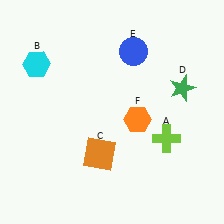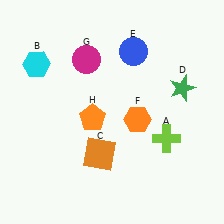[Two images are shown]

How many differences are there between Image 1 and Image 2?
There are 2 differences between the two images.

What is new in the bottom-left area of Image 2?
An orange pentagon (H) was added in the bottom-left area of Image 2.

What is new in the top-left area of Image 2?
A magenta circle (G) was added in the top-left area of Image 2.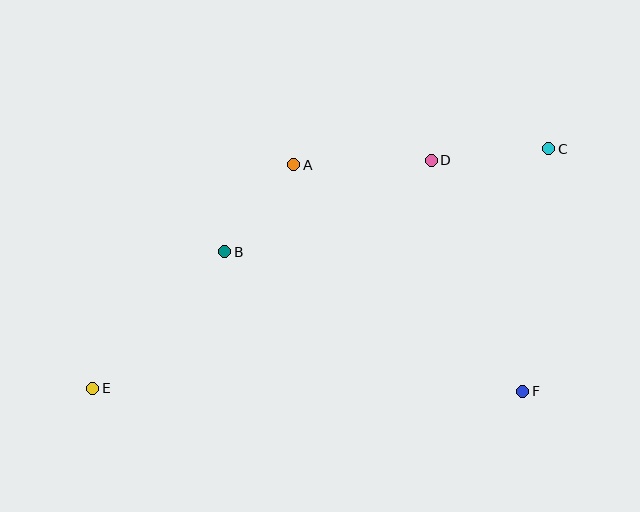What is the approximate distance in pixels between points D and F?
The distance between D and F is approximately 249 pixels.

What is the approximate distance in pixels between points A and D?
The distance between A and D is approximately 137 pixels.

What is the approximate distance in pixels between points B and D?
The distance between B and D is approximately 226 pixels.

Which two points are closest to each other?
Points A and B are closest to each other.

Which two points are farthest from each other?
Points C and E are farthest from each other.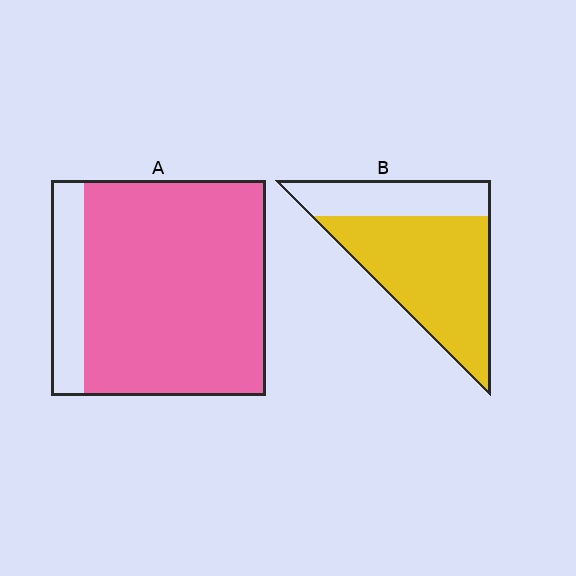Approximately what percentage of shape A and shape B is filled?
A is approximately 85% and B is approximately 70%.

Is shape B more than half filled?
Yes.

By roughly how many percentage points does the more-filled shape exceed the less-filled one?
By roughly 15 percentage points (A over B).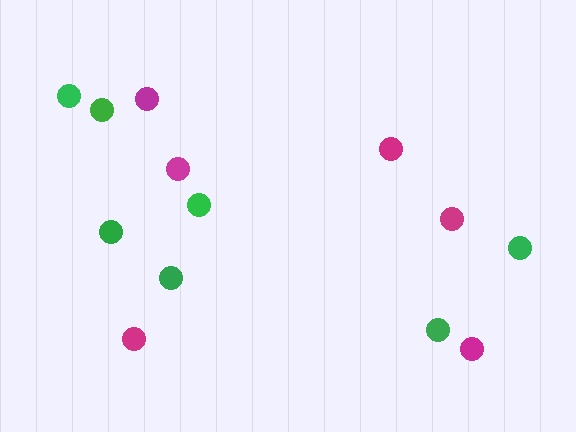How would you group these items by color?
There are 2 groups: one group of magenta circles (6) and one group of green circles (7).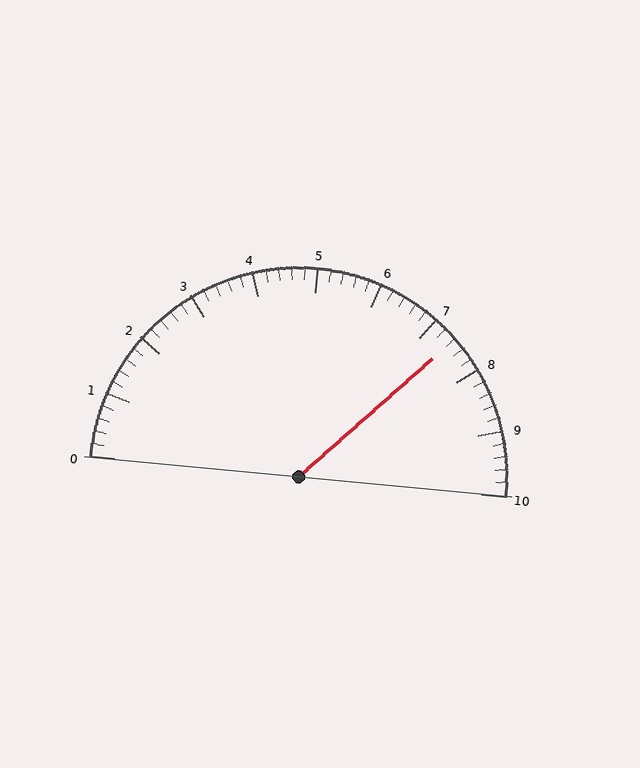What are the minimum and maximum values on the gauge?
The gauge ranges from 0 to 10.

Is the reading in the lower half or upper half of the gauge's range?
The reading is in the upper half of the range (0 to 10).